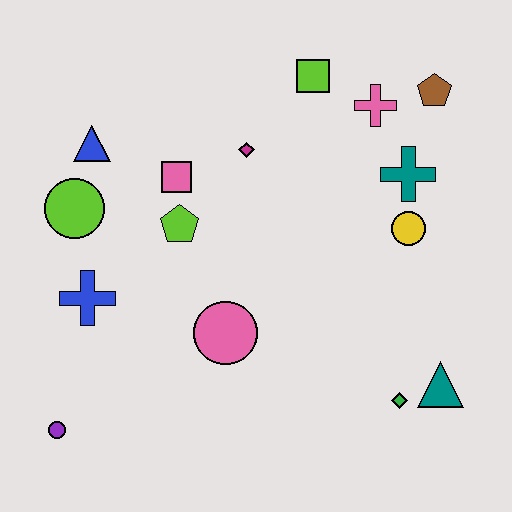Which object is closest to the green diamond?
The teal triangle is closest to the green diamond.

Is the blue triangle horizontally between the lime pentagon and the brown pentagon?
No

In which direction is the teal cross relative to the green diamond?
The teal cross is above the green diamond.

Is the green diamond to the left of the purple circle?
No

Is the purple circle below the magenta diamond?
Yes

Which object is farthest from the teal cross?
The purple circle is farthest from the teal cross.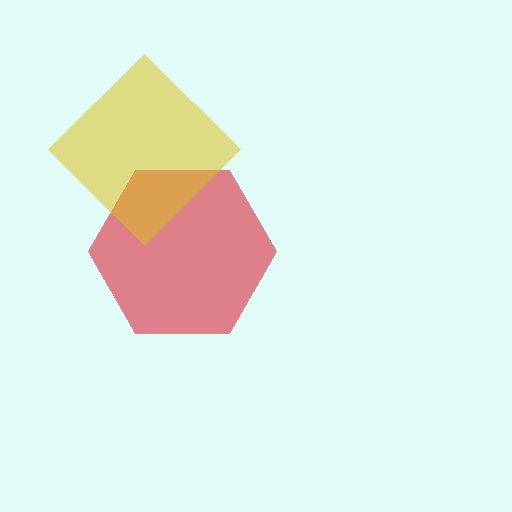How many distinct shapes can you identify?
There are 2 distinct shapes: a red hexagon, a yellow diamond.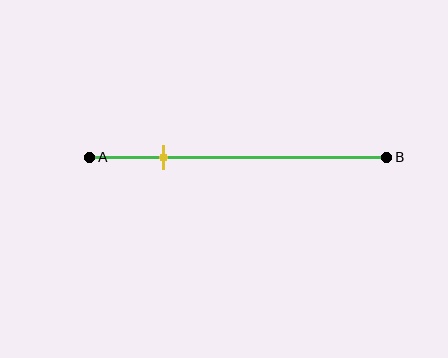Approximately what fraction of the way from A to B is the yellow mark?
The yellow mark is approximately 25% of the way from A to B.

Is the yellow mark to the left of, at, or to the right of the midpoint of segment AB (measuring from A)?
The yellow mark is to the left of the midpoint of segment AB.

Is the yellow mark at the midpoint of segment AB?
No, the mark is at about 25% from A, not at the 50% midpoint.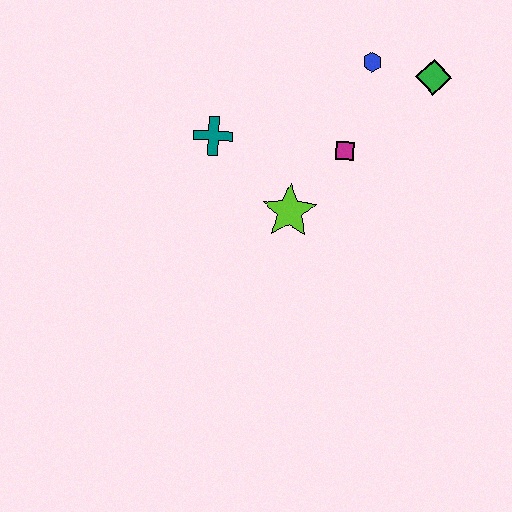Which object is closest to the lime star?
The magenta square is closest to the lime star.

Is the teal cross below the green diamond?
Yes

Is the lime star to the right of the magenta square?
No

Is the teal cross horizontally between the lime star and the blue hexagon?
No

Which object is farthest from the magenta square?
The teal cross is farthest from the magenta square.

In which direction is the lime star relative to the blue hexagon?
The lime star is below the blue hexagon.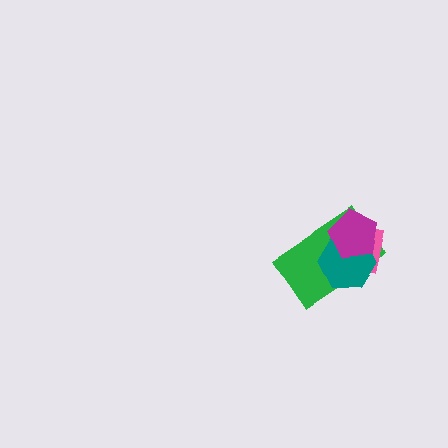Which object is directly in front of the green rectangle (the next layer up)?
The pink square is directly in front of the green rectangle.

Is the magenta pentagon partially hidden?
No, no other shape covers it.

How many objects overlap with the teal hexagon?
3 objects overlap with the teal hexagon.